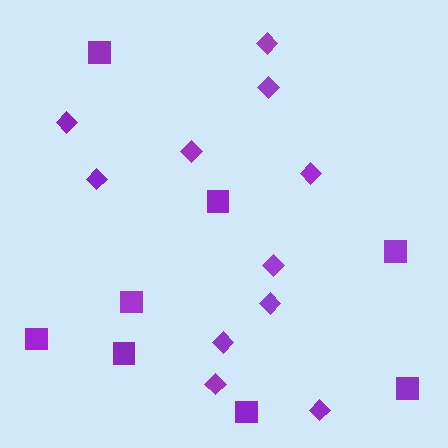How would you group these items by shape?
There are 2 groups: one group of diamonds (11) and one group of squares (8).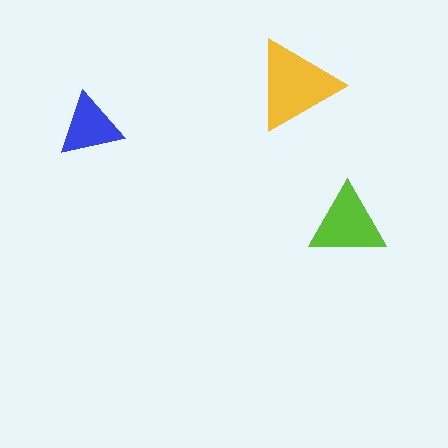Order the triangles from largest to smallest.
the yellow one, the lime one, the blue one.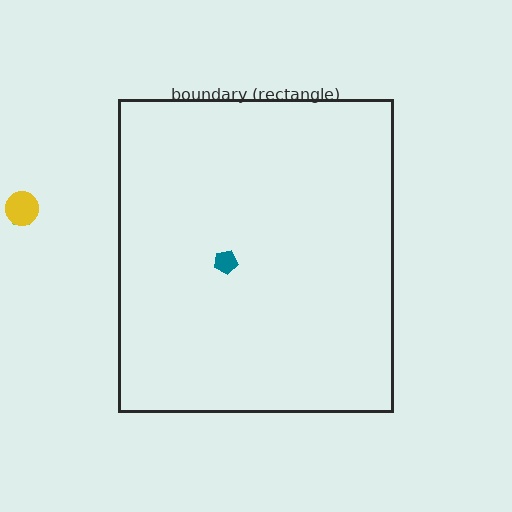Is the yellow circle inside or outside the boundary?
Outside.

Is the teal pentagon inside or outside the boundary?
Inside.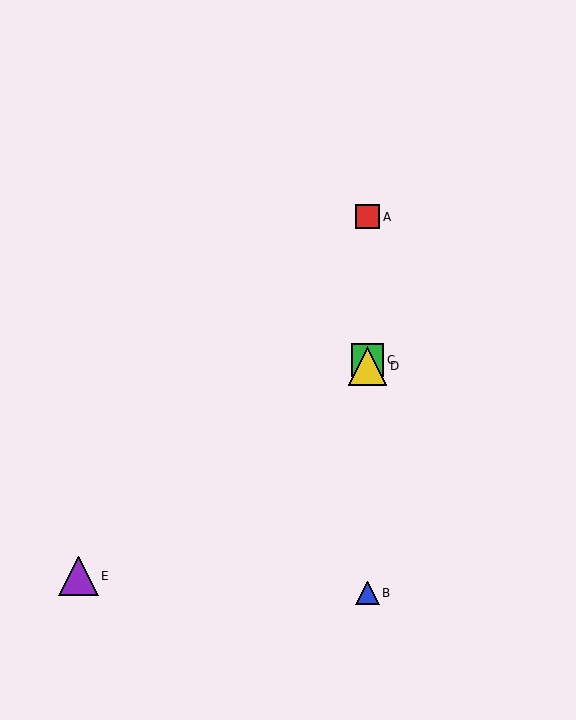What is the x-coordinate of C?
Object C is at x≈368.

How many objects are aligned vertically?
4 objects (A, B, C, D) are aligned vertically.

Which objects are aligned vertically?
Objects A, B, C, D are aligned vertically.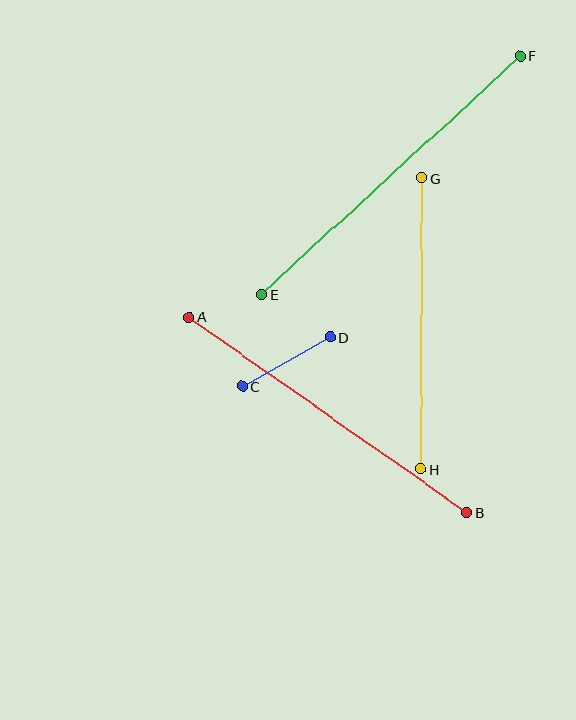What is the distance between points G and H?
The distance is approximately 291 pixels.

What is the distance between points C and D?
The distance is approximately 101 pixels.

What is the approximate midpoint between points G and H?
The midpoint is at approximately (421, 324) pixels.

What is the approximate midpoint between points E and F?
The midpoint is at approximately (391, 175) pixels.